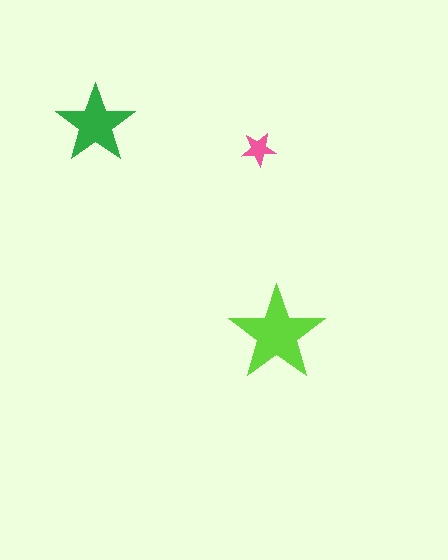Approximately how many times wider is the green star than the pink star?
About 2.5 times wider.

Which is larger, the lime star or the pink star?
The lime one.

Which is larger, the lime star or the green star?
The lime one.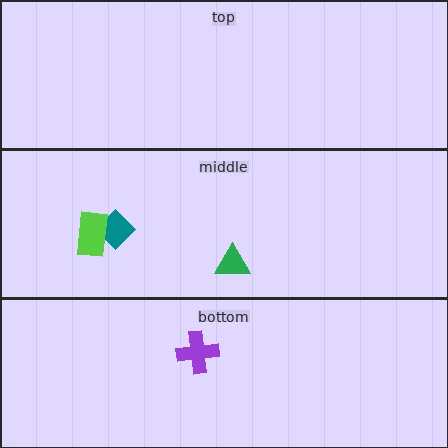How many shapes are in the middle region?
3.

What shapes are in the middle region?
The teal diamond, the lime rectangle, the green triangle.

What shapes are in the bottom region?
The purple cross.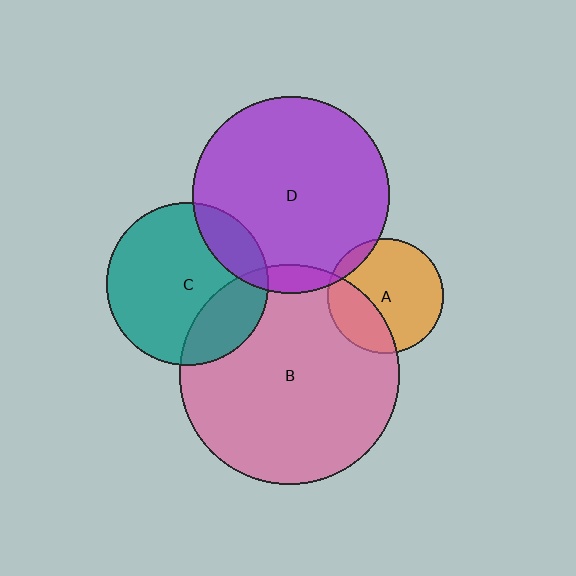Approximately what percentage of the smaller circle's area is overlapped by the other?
Approximately 10%.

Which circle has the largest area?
Circle B (pink).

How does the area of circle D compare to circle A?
Approximately 2.9 times.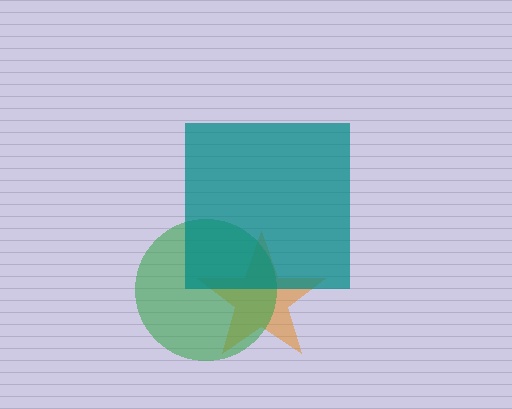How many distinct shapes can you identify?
There are 3 distinct shapes: an orange star, a green circle, a teal square.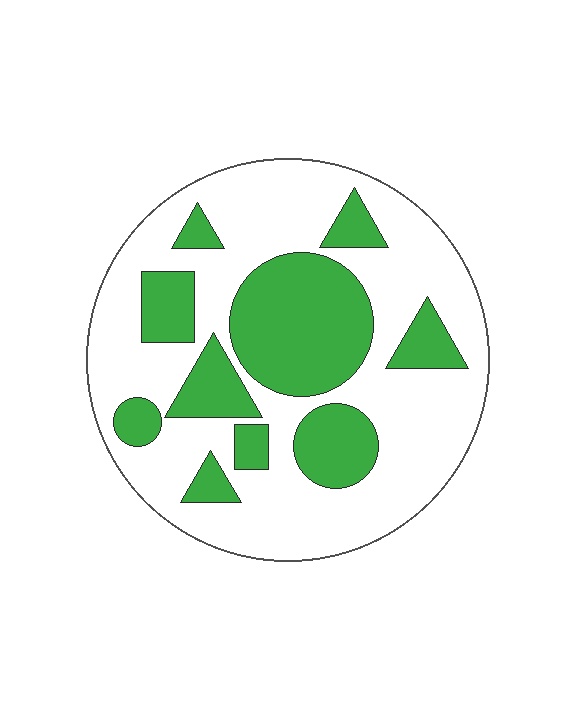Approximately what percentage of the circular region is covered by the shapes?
Approximately 35%.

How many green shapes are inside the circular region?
10.